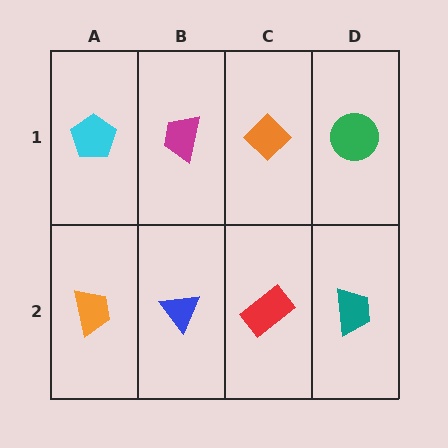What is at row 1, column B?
A magenta trapezoid.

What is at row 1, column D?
A green circle.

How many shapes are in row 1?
4 shapes.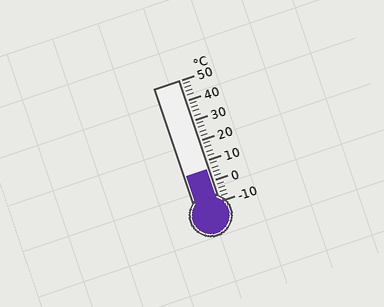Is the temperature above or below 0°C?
The temperature is above 0°C.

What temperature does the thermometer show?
The thermometer shows approximately 6°C.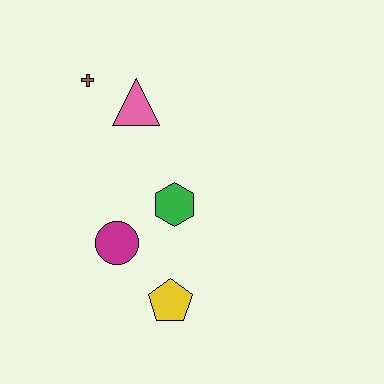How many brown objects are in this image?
There is 1 brown object.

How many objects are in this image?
There are 5 objects.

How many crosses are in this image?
There is 1 cross.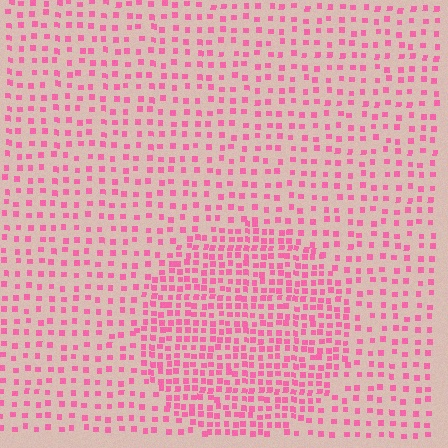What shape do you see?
I see a circle.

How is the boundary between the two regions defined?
The boundary is defined by a change in element density (approximately 2.0x ratio). All elements are the same color, size, and shape.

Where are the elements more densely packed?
The elements are more densely packed inside the circle boundary.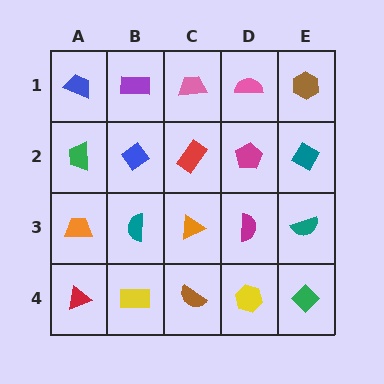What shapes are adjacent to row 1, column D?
A magenta pentagon (row 2, column D), a pink trapezoid (row 1, column C), a brown hexagon (row 1, column E).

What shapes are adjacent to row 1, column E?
A teal diamond (row 2, column E), a pink semicircle (row 1, column D).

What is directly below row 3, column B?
A yellow rectangle.